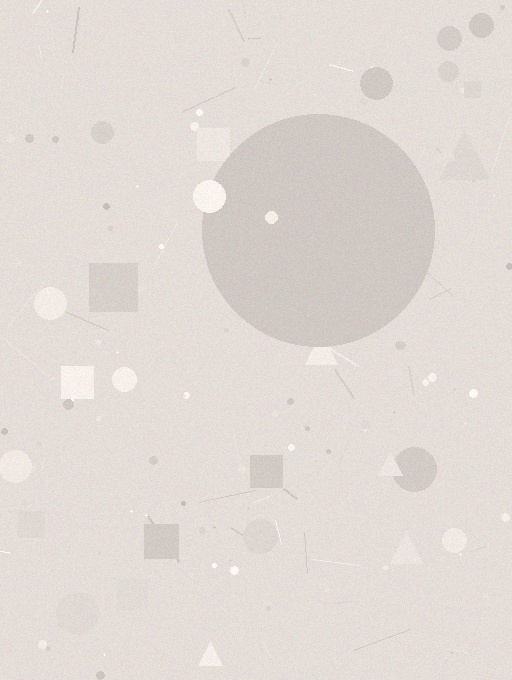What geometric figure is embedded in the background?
A circle is embedded in the background.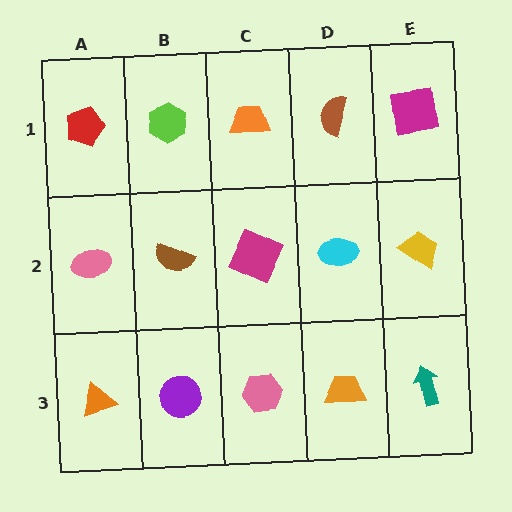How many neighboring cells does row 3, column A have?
2.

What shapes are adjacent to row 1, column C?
A magenta square (row 2, column C), a lime hexagon (row 1, column B), a brown semicircle (row 1, column D).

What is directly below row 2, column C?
A pink hexagon.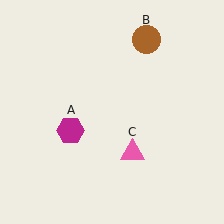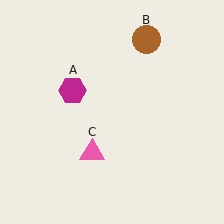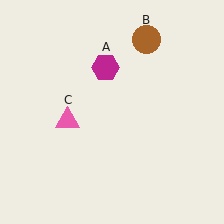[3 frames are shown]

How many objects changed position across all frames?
2 objects changed position: magenta hexagon (object A), pink triangle (object C).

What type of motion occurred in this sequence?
The magenta hexagon (object A), pink triangle (object C) rotated clockwise around the center of the scene.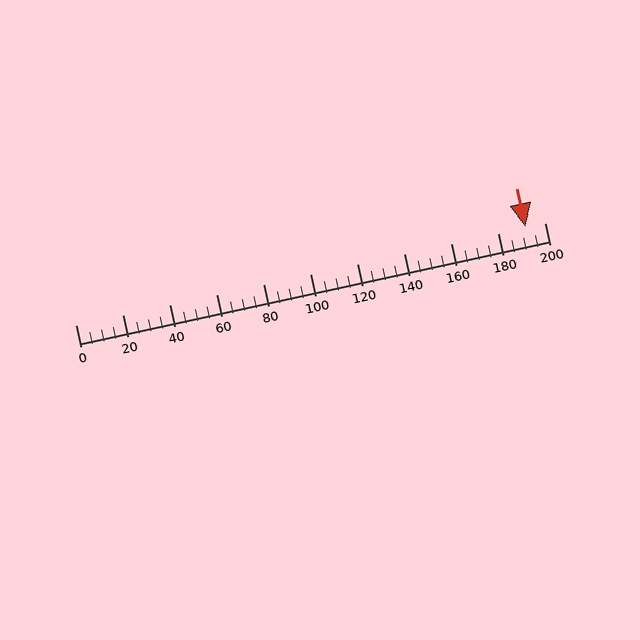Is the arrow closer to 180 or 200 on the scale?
The arrow is closer to 200.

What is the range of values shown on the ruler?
The ruler shows values from 0 to 200.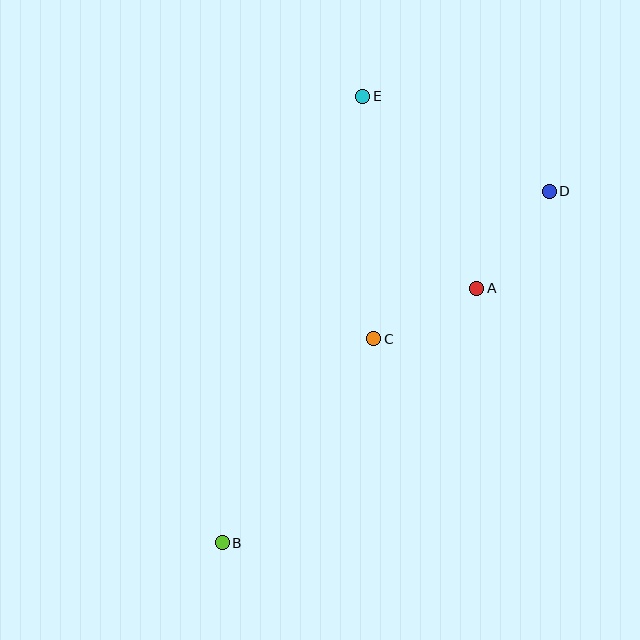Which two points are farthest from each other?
Points B and D are farthest from each other.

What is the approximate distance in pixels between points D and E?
The distance between D and E is approximately 209 pixels.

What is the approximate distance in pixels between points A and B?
The distance between A and B is approximately 360 pixels.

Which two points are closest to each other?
Points A and C are closest to each other.